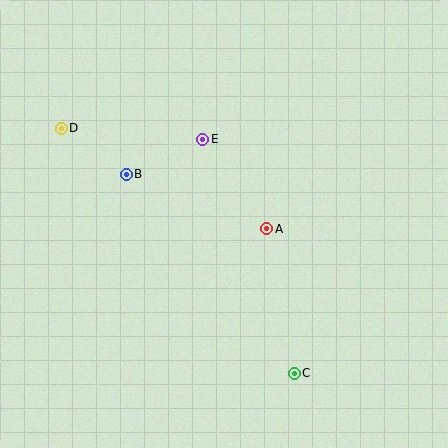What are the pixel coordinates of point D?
Point D is at (61, 128).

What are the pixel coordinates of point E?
Point E is at (203, 139).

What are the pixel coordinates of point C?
Point C is at (294, 373).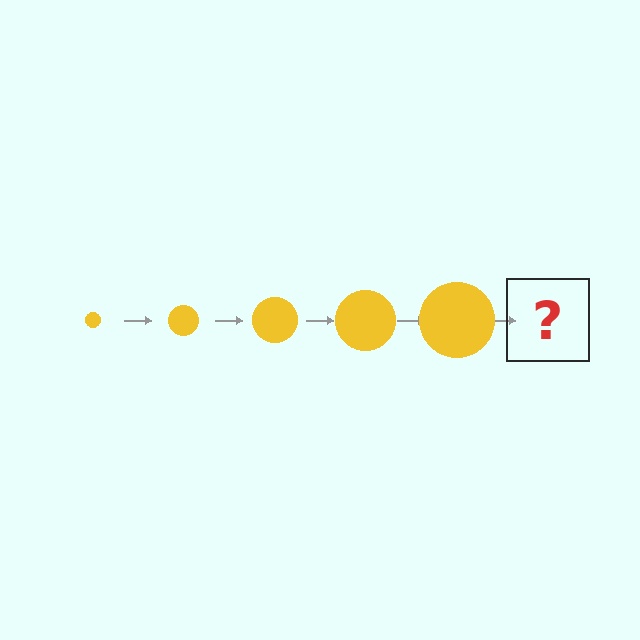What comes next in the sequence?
The next element should be a yellow circle, larger than the previous one.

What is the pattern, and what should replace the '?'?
The pattern is that the circle gets progressively larger each step. The '?' should be a yellow circle, larger than the previous one.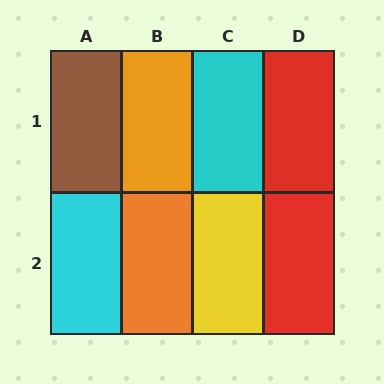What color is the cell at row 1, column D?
Red.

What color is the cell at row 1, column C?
Cyan.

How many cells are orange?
2 cells are orange.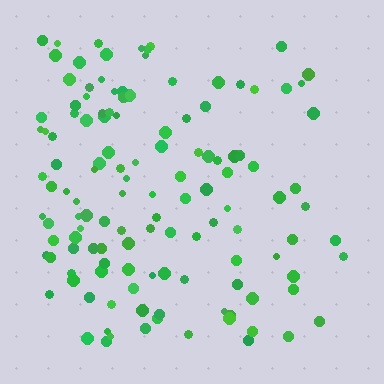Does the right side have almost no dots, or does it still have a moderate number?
Still a moderate number, just noticeably fewer than the left.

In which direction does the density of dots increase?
From right to left, with the left side densest.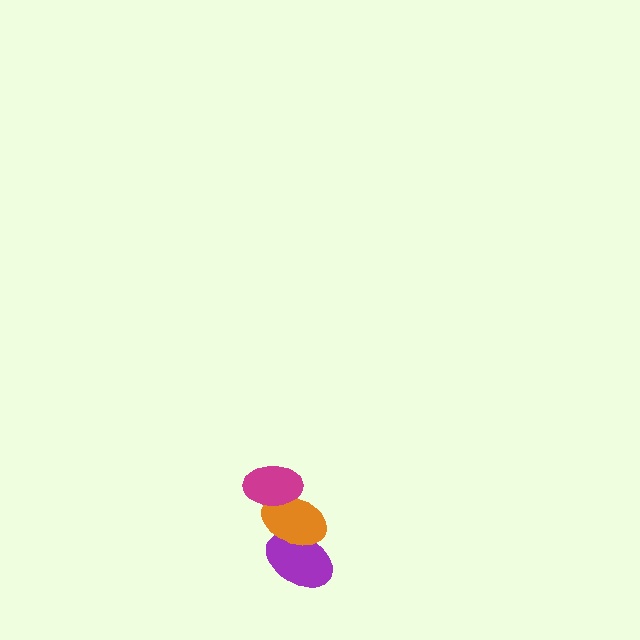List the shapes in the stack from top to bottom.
From top to bottom: the magenta ellipse, the orange ellipse, the purple ellipse.